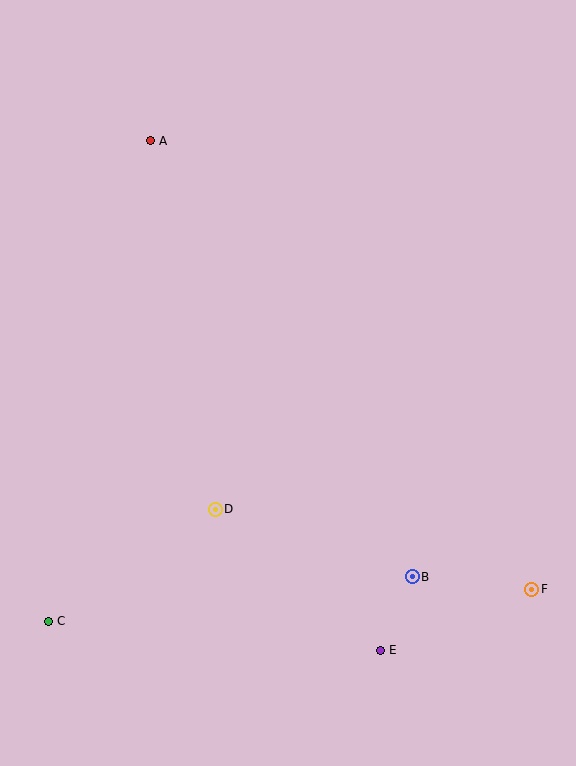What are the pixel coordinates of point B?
Point B is at (412, 577).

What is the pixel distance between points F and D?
The distance between F and D is 326 pixels.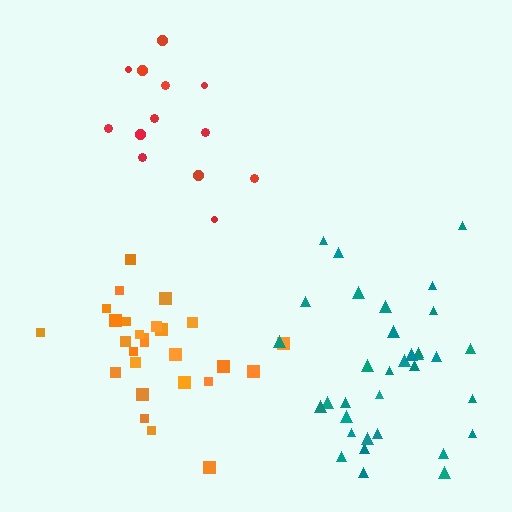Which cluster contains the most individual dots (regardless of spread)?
Teal (34).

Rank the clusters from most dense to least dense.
orange, teal, red.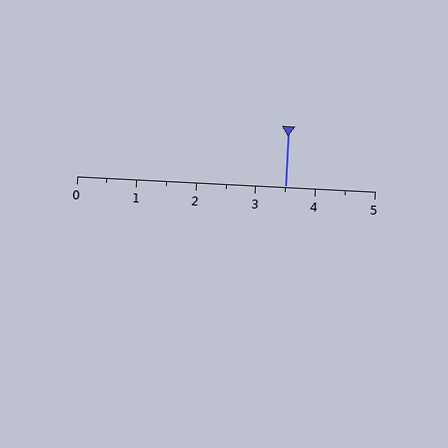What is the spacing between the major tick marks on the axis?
The major ticks are spaced 1 apart.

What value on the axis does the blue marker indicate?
The marker indicates approximately 3.5.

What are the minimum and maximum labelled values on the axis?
The axis runs from 0 to 5.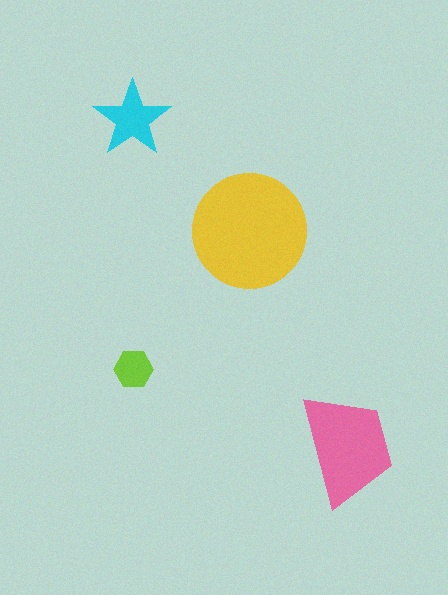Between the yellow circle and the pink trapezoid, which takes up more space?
The yellow circle.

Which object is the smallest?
The lime hexagon.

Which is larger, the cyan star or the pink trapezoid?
The pink trapezoid.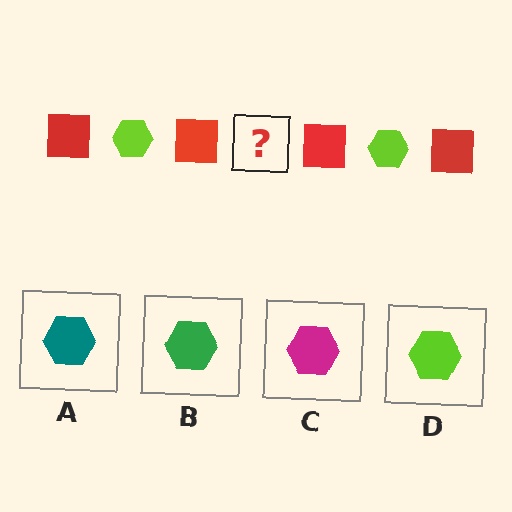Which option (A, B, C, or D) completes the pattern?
D.